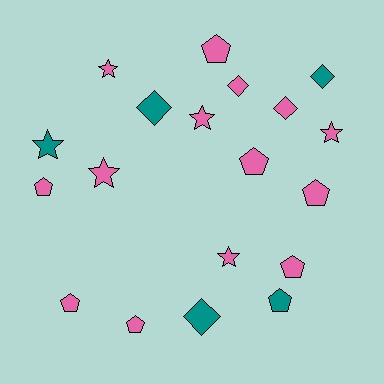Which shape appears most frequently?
Pentagon, with 8 objects.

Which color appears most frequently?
Pink, with 14 objects.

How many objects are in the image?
There are 19 objects.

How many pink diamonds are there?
There are 2 pink diamonds.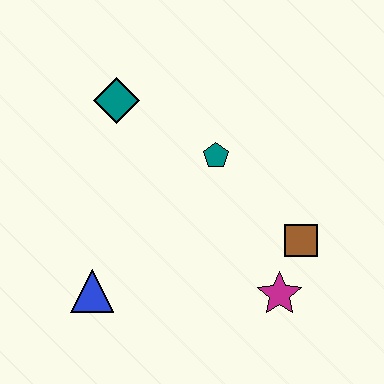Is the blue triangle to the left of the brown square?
Yes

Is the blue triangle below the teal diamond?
Yes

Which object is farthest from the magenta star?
The teal diamond is farthest from the magenta star.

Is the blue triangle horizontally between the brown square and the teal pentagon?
No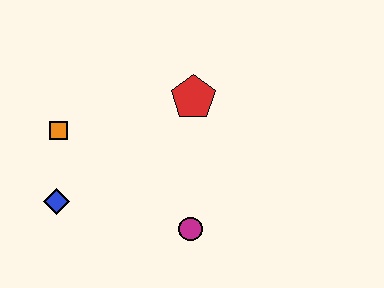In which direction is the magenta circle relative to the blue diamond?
The magenta circle is to the right of the blue diamond.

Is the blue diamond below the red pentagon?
Yes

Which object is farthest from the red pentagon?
The blue diamond is farthest from the red pentagon.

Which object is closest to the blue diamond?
The orange square is closest to the blue diamond.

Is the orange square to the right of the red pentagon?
No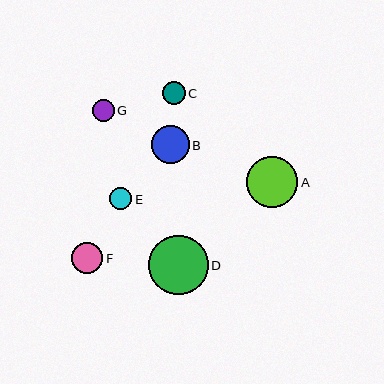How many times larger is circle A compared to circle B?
Circle A is approximately 1.3 times the size of circle B.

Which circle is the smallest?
Circle E is the smallest with a size of approximately 22 pixels.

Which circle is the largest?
Circle D is the largest with a size of approximately 60 pixels.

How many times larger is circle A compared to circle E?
Circle A is approximately 2.3 times the size of circle E.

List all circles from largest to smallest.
From largest to smallest: D, A, B, F, C, G, E.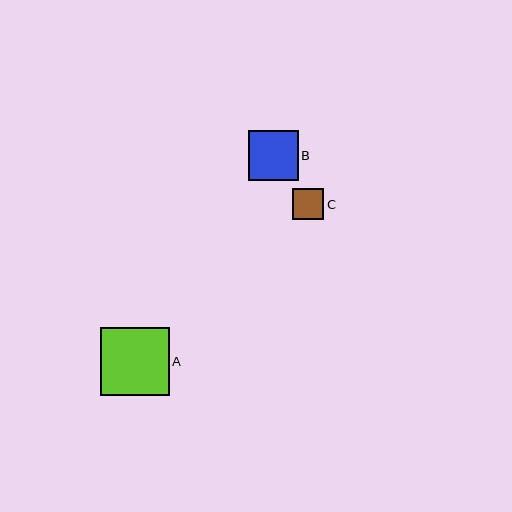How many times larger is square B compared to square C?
Square B is approximately 1.6 times the size of square C.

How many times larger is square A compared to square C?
Square A is approximately 2.2 times the size of square C.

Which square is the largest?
Square A is the largest with a size of approximately 68 pixels.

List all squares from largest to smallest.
From largest to smallest: A, B, C.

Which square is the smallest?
Square C is the smallest with a size of approximately 31 pixels.